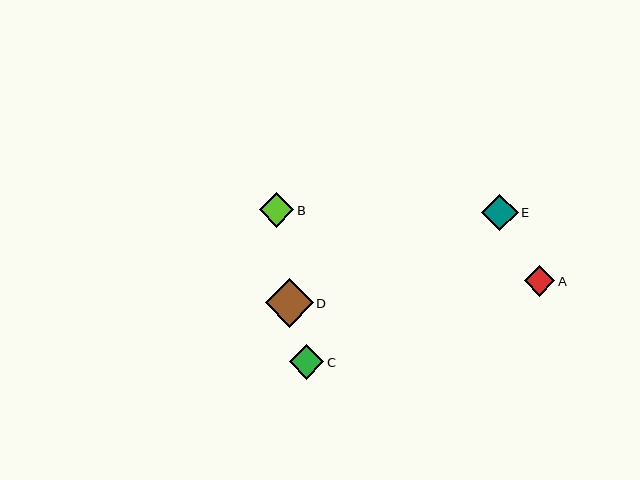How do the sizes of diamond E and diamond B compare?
Diamond E and diamond B are approximately the same size.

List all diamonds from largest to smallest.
From largest to smallest: D, E, B, C, A.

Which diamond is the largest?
Diamond D is the largest with a size of approximately 48 pixels.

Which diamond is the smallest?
Diamond A is the smallest with a size of approximately 30 pixels.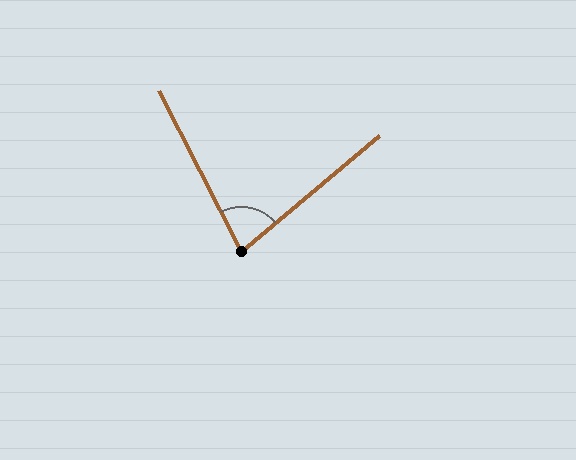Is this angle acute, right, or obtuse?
It is acute.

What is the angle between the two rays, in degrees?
Approximately 77 degrees.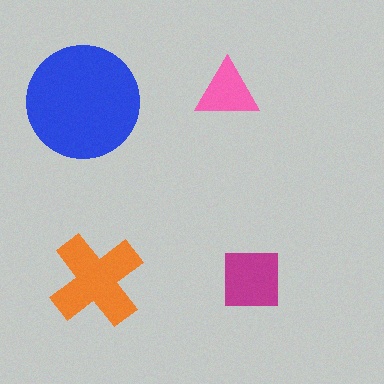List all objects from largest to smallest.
The blue circle, the orange cross, the magenta square, the pink triangle.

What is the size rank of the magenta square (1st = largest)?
3rd.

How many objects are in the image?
There are 4 objects in the image.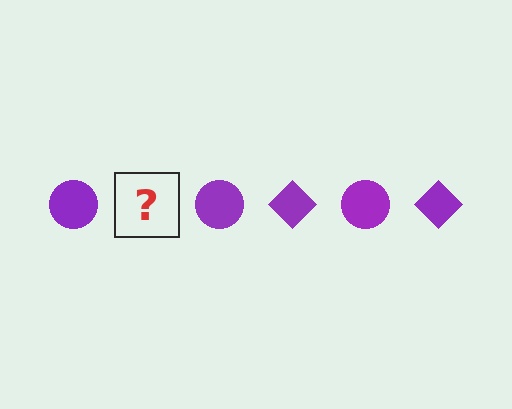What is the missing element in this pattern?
The missing element is a purple diamond.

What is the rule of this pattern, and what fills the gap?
The rule is that the pattern cycles through circle, diamond shapes in purple. The gap should be filled with a purple diamond.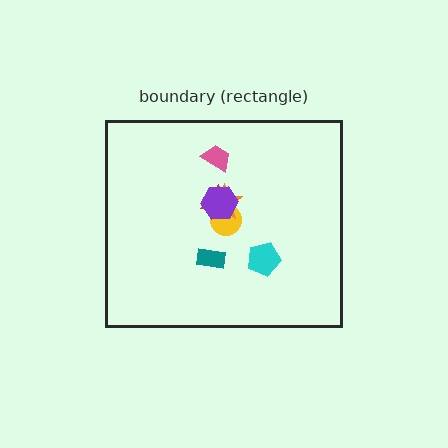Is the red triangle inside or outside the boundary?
Inside.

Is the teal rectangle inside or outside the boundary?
Inside.